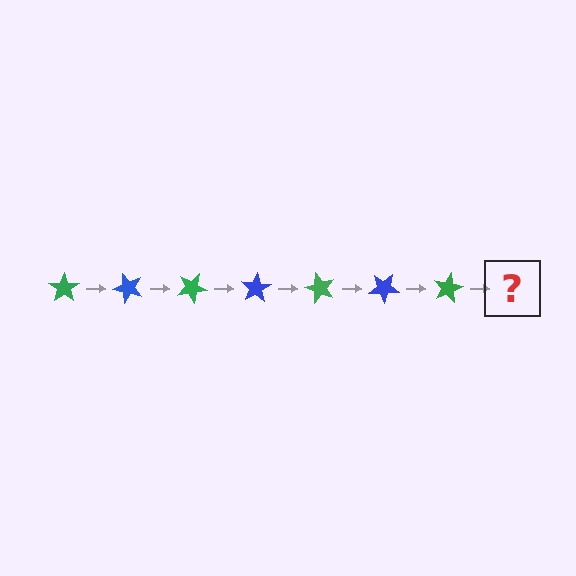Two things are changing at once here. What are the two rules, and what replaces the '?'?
The two rules are that it rotates 50 degrees each step and the color cycles through green and blue. The '?' should be a blue star, rotated 350 degrees from the start.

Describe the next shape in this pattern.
It should be a blue star, rotated 350 degrees from the start.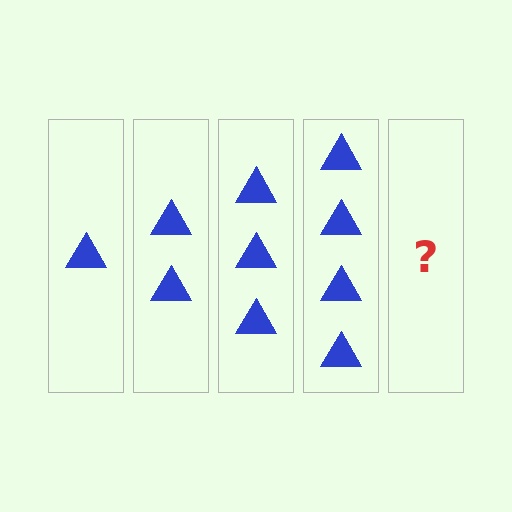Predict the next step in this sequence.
The next step is 5 triangles.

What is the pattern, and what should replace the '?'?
The pattern is that each step adds one more triangle. The '?' should be 5 triangles.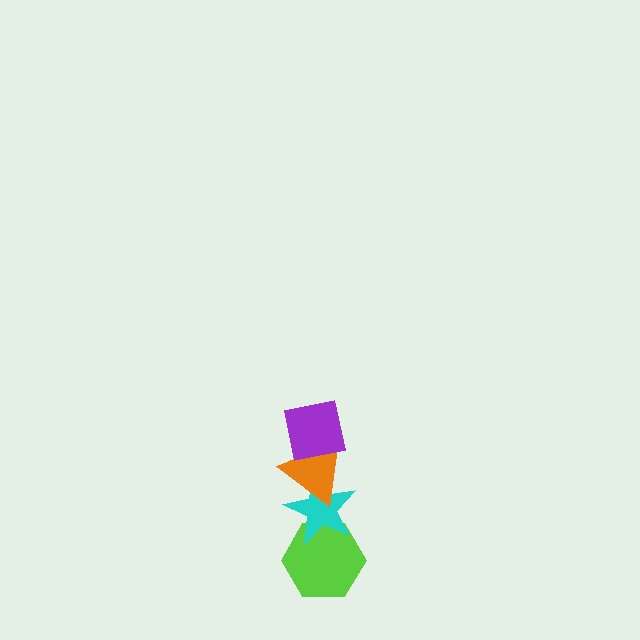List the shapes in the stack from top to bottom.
From top to bottom: the purple square, the orange triangle, the cyan star, the lime hexagon.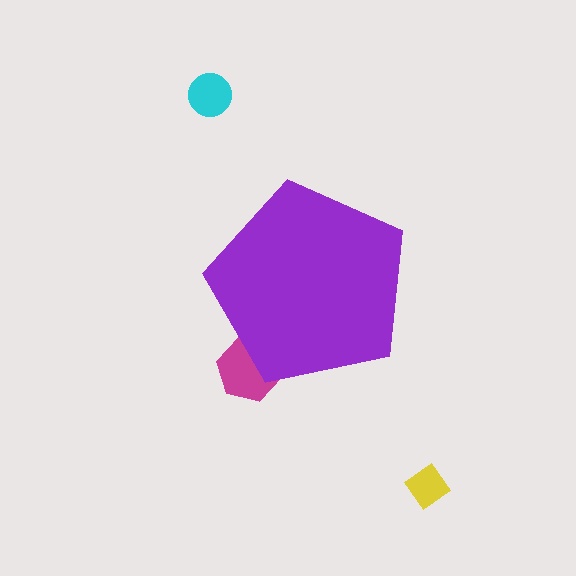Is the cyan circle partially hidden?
No, the cyan circle is fully visible.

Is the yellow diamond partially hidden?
No, the yellow diamond is fully visible.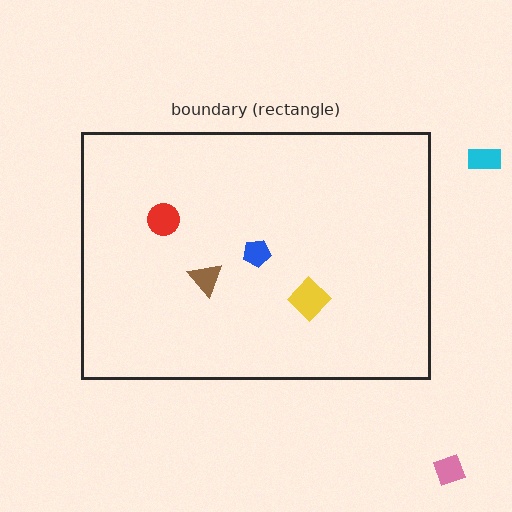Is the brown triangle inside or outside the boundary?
Inside.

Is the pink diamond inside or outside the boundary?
Outside.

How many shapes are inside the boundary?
4 inside, 2 outside.